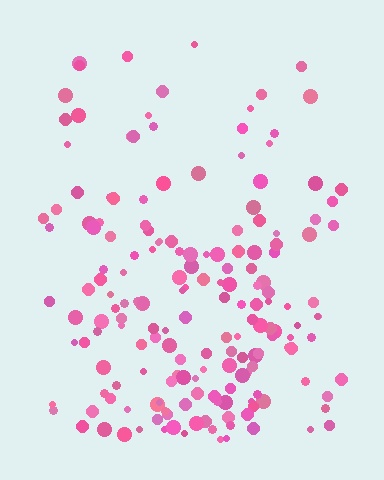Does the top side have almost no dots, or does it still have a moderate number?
Still a moderate number, just noticeably fewer than the bottom.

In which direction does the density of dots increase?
From top to bottom, with the bottom side densest.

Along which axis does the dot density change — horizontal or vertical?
Vertical.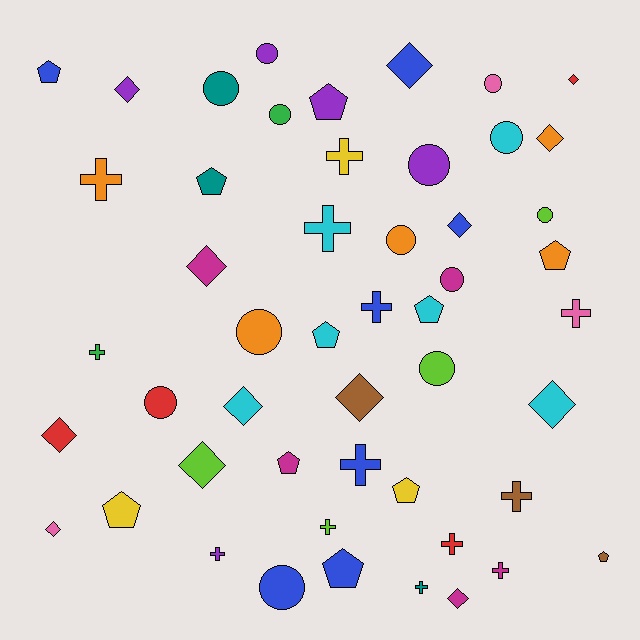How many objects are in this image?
There are 50 objects.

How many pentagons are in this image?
There are 11 pentagons.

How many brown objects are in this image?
There are 3 brown objects.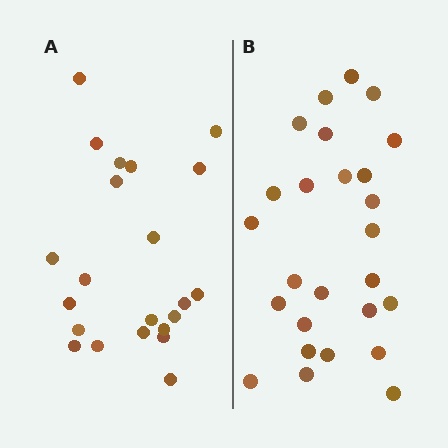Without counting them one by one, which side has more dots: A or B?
Region B (the right region) has more dots.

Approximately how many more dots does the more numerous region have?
Region B has about 4 more dots than region A.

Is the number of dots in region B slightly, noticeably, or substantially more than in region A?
Region B has only slightly more — the two regions are fairly close. The ratio is roughly 1.2 to 1.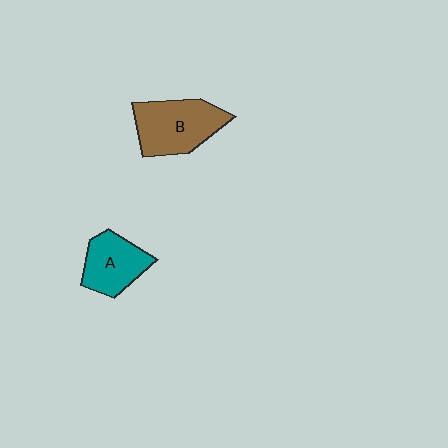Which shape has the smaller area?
Shape A (teal).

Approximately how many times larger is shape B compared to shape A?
Approximately 1.3 times.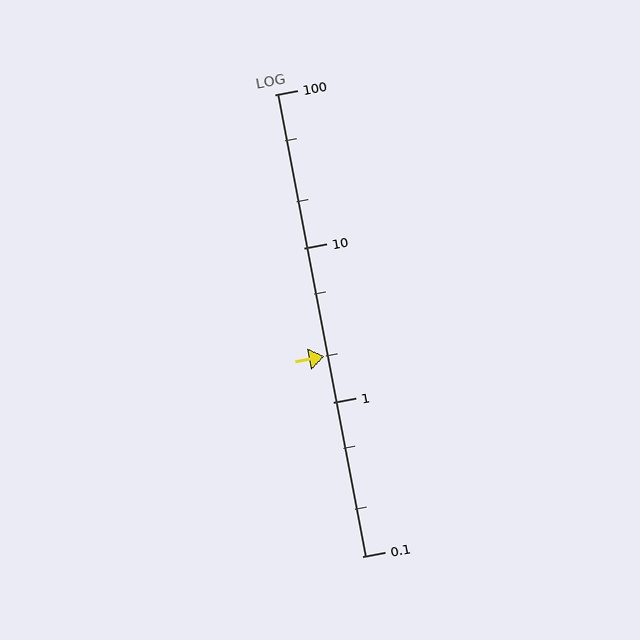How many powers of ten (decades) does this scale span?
The scale spans 3 decades, from 0.1 to 100.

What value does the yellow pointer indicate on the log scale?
The pointer indicates approximately 2.